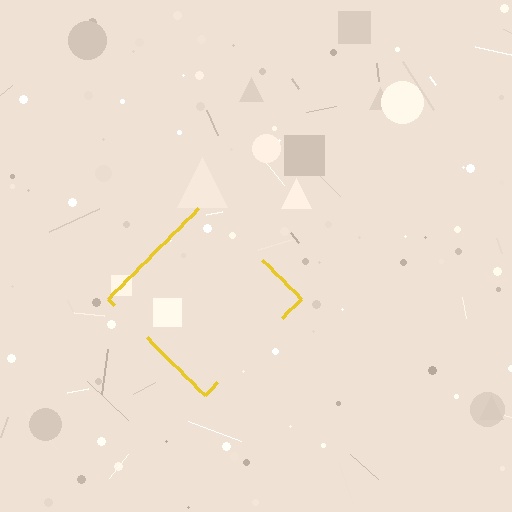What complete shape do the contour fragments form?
The contour fragments form a diamond.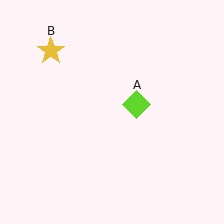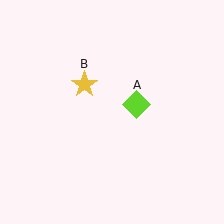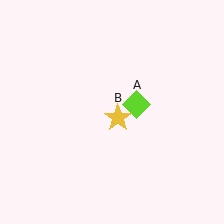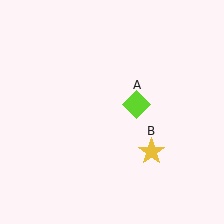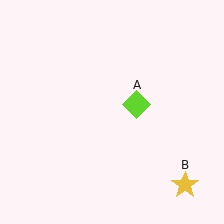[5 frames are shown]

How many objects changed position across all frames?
1 object changed position: yellow star (object B).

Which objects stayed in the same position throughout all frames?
Lime diamond (object A) remained stationary.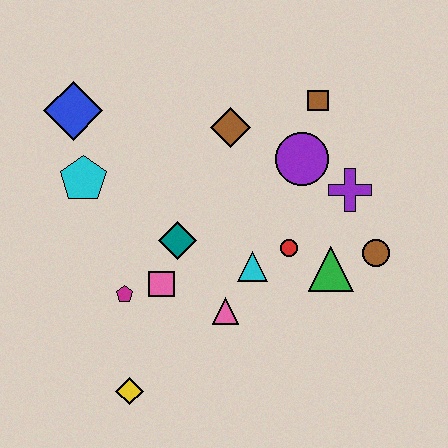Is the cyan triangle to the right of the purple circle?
No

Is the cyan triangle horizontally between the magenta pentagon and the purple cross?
Yes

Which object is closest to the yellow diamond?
The magenta pentagon is closest to the yellow diamond.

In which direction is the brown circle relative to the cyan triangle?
The brown circle is to the right of the cyan triangle.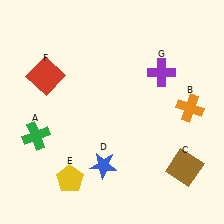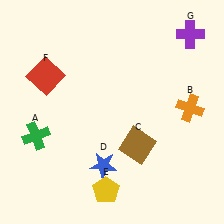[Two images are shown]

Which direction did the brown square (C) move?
The brown square (C) moved left.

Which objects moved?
The objects that moved are: the brown square (C), the yellow pentagon (E), the purple cross (G).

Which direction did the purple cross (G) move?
The purple cross (G) moved up.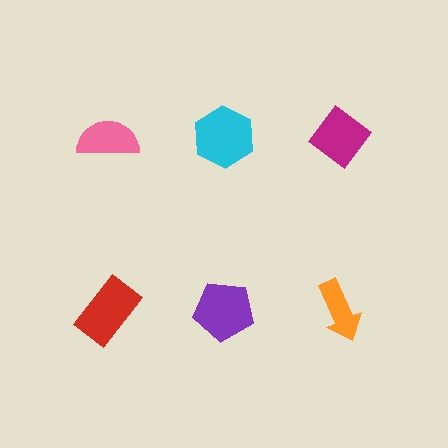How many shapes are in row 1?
3 shapes.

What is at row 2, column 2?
A purple pentagon.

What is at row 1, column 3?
A magenta diamond.